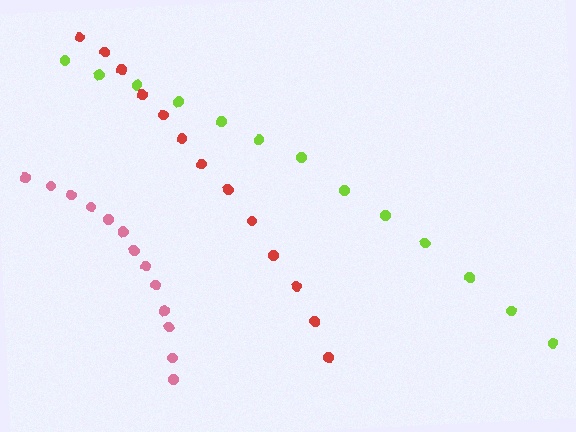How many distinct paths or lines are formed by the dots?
There are 3 distinct paths.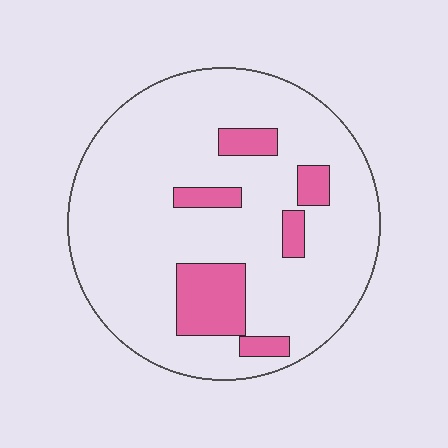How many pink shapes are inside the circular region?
6.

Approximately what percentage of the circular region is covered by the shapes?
Approximately 15%.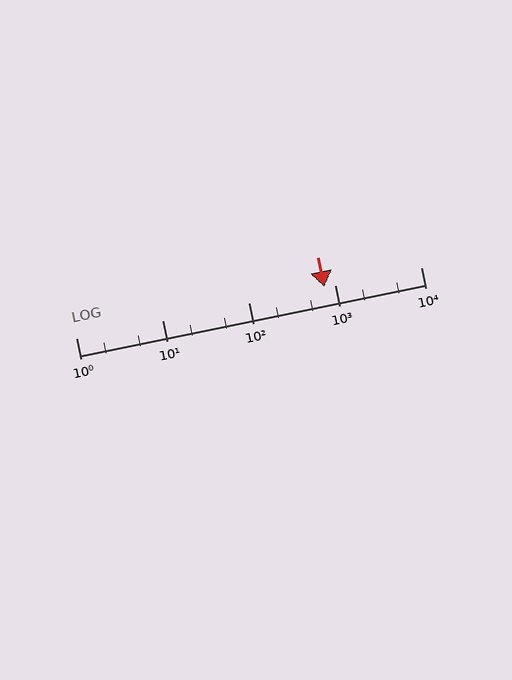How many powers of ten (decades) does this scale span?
The scale spans 4 decades, from 1 to 10000.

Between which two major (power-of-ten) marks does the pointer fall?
The pointer is between 100 and 1000.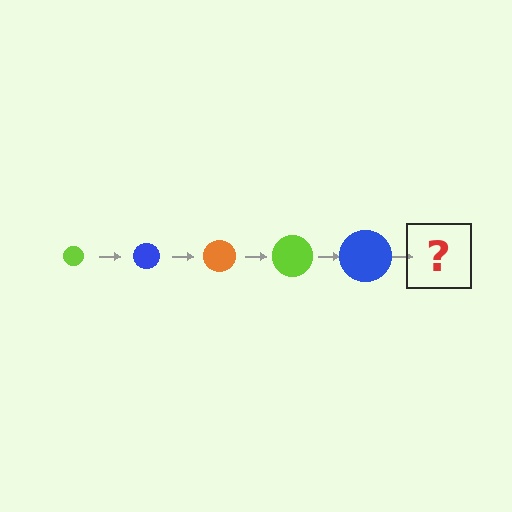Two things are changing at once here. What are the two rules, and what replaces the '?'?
The two rules are that the circle grows larger each step and the color cycles through lime, blue, and orange. The '?' should be an orange circle, larger than the previous one.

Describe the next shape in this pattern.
It should be an orange circle, larger than the previous one.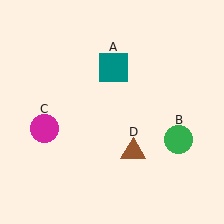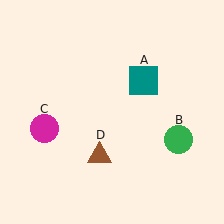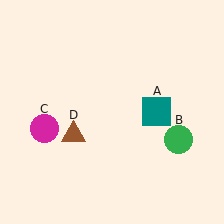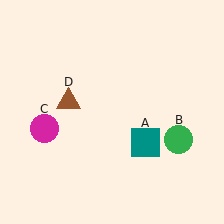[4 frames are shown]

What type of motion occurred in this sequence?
The teal square (object A), brown triangle (object D) rotated clockwise around the center of the scene.